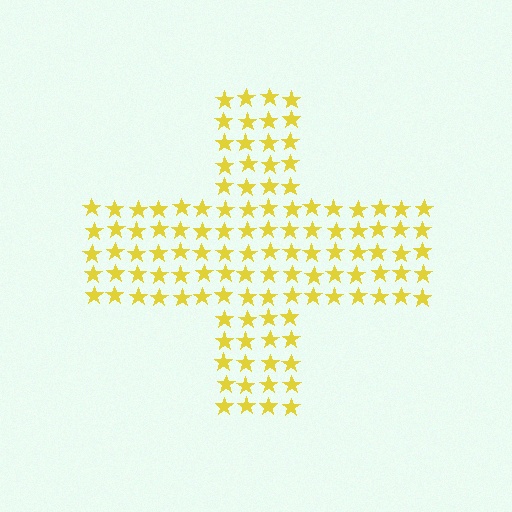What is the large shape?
The large shape is a cross.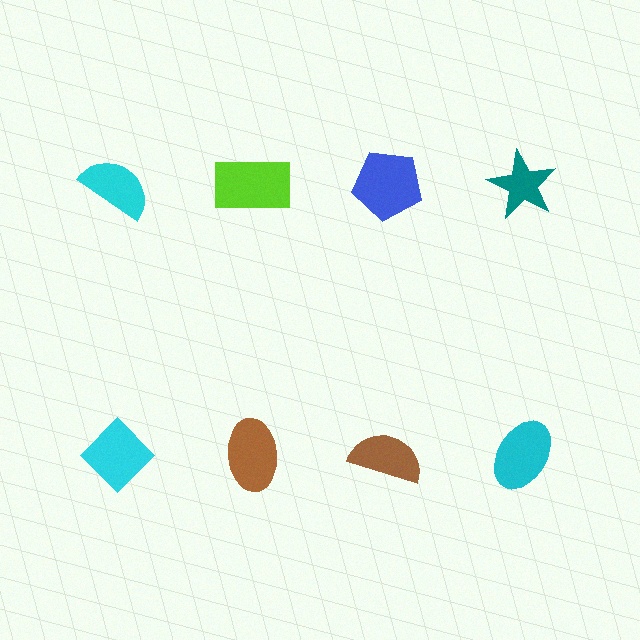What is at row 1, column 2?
A lime rectangle.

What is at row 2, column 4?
A cyan ellipse.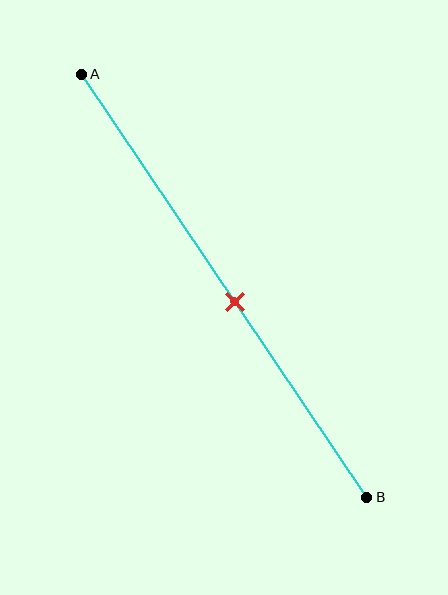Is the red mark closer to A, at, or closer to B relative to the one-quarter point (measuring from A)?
The red mark is closer to point B than the one-quarter point of segment AB.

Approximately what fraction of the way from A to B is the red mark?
The red mark is approximately 55% of the way from A to B.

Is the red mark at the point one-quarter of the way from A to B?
No, the mark is at about 55% from A, not at the 25% one-quarter point.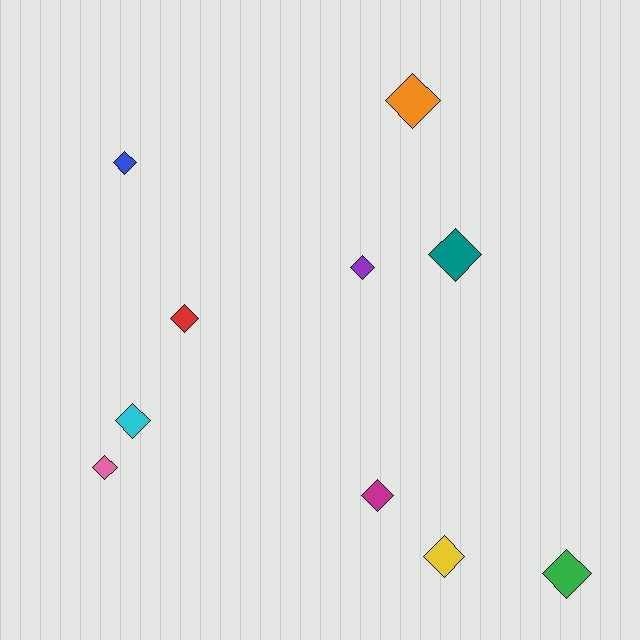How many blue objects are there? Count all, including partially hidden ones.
There is 1 blue object.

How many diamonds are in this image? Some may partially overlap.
There are 10 diamonds.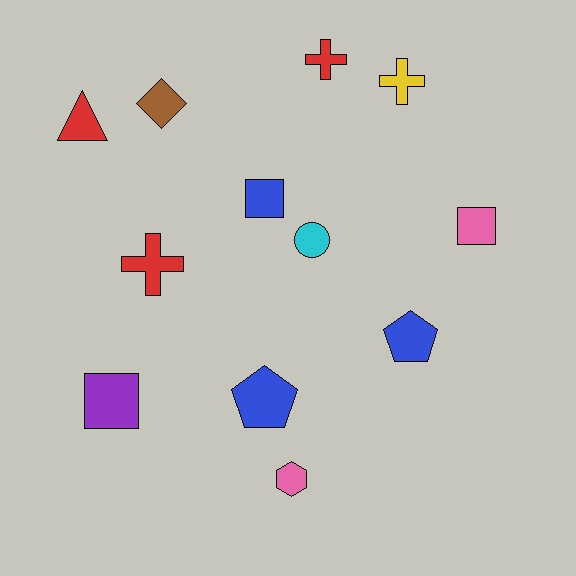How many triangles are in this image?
There is 1 triangle.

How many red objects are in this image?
There are 3 red objects.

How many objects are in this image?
There are 12 objects.